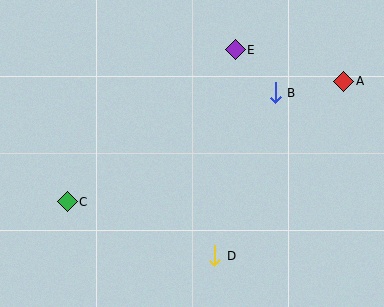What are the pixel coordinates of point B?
Point B is at (275, 93).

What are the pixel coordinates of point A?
Point A is at (344, 81).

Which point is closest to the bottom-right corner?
Point D is closest to the bottom-right corner.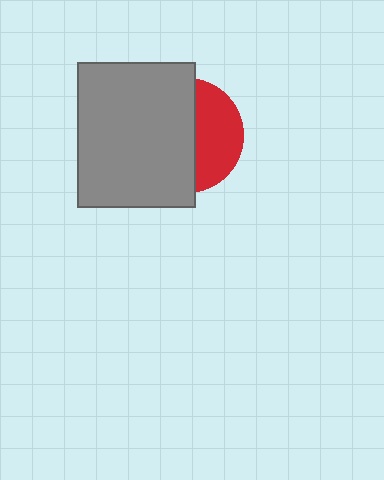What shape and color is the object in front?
The object in front is a gray rectangle.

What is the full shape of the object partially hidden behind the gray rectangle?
The partially hidden object is a red circle.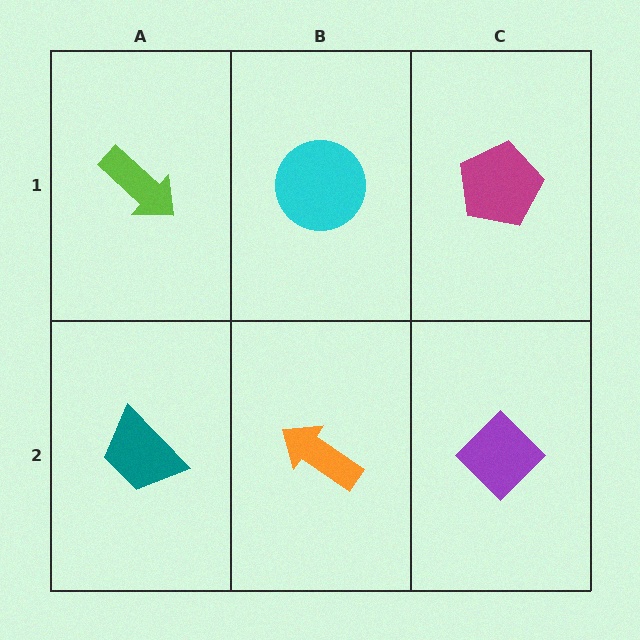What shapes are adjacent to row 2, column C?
A magenta pentagon (row 1, column C), an orange arrow (row 2, column B).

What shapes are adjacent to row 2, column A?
A lime arrow (row 1, column A), an orange arrow (row 2, column B).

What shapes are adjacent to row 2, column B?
A cyan circle (row 1, column B), a teal trapezoid (row 2, column A), a purple diamond (row 2, column C).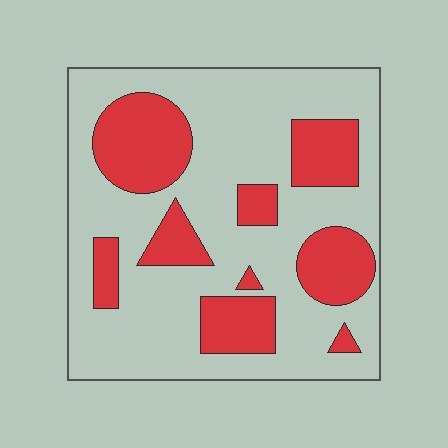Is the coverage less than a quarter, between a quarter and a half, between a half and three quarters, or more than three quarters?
Between a quarter and a half.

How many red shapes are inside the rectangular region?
9.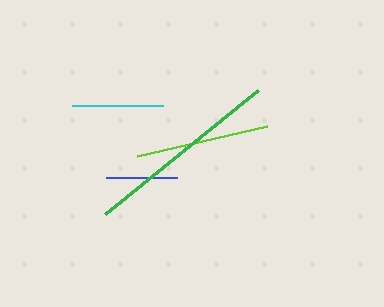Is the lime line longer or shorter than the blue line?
The lime line is longer than the blue line.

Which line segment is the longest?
The green line is the longest at approximately 197 pixels.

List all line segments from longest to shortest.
From longest to shortest: green, lime, cyan, blue.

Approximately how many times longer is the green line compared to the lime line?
The green line is approximately 1.5 times the length of the lime line.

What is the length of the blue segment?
The blue segment is approximately 71 pixels long.